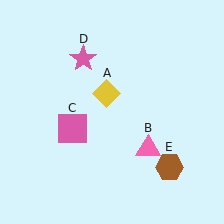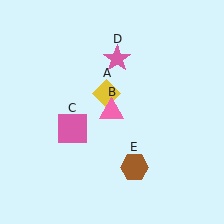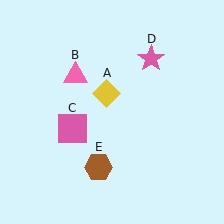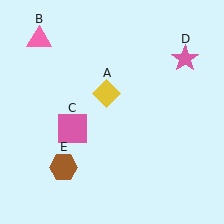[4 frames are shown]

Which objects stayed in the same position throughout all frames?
Yellow diamond (object A) and pink square (object C) remained stationary.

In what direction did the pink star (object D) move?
The pink star (object D) moved right.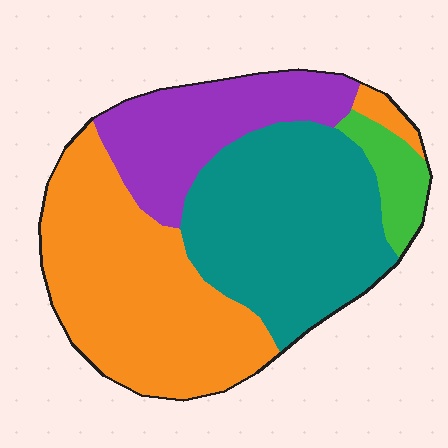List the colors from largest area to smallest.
From largest to smallest: orange, teal, purple, green.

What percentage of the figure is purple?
Purple covers 20% of the figure.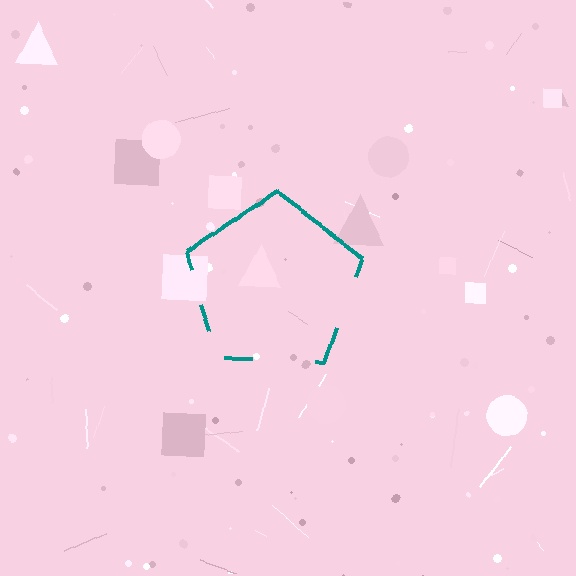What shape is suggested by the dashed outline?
The dashed outline suggests a pentagon.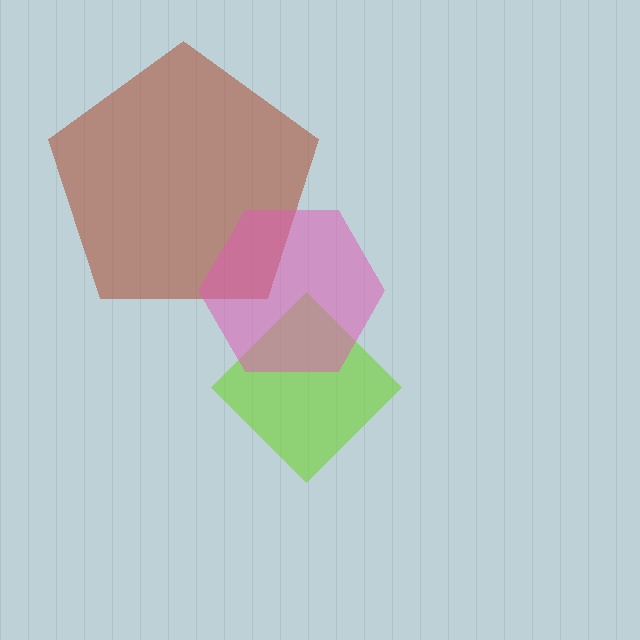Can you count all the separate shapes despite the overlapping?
Yes, there are 3 separate shapes.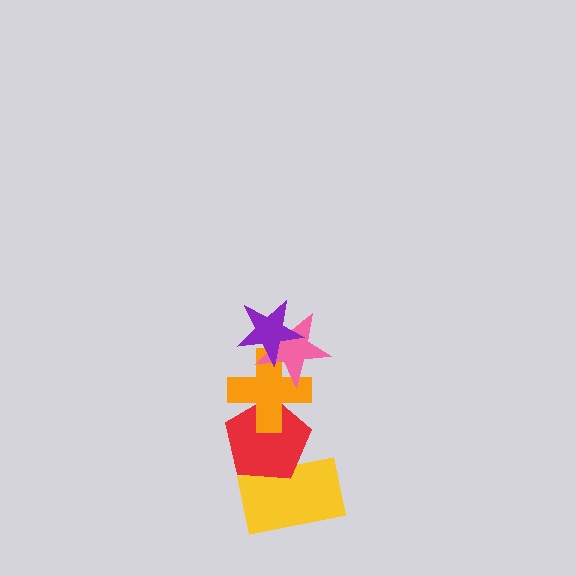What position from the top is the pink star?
The pink star is 2nd from the top.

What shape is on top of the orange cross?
The pink star is on top of the orange cross.